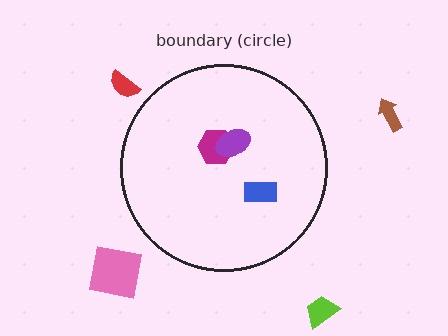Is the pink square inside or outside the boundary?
Outside.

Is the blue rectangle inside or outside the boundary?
Inside.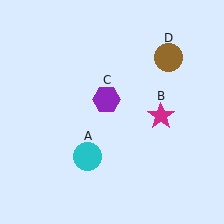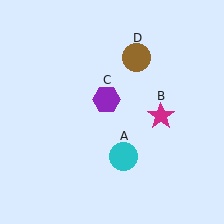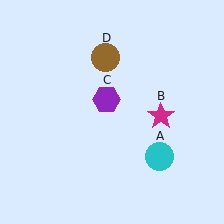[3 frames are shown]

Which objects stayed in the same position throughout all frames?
Magenta star (object B) and purple hexagon (object C) remained stationary.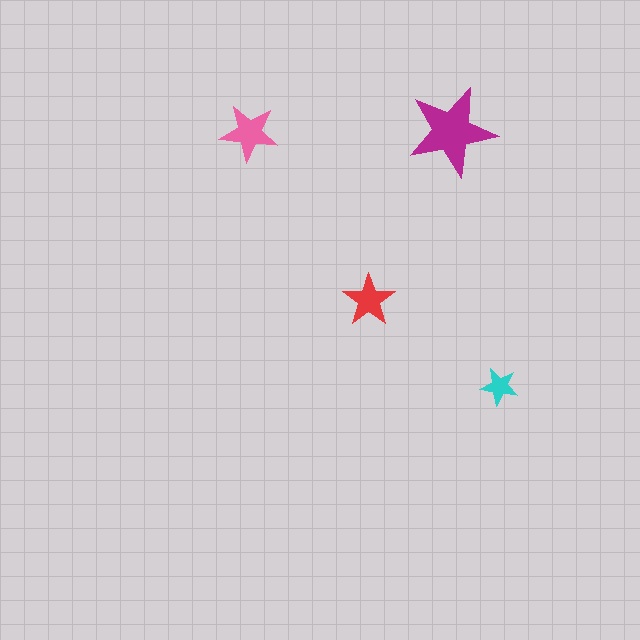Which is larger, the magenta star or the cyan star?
The magenta one.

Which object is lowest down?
The cyan star is bottommost.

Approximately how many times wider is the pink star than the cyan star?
About 1.5 times wider.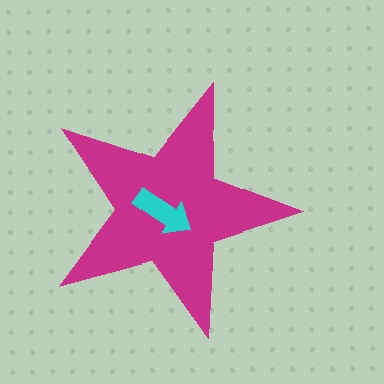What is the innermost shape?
The cyan arrow.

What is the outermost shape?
The magenta star.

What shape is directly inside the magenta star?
The cyan arrow.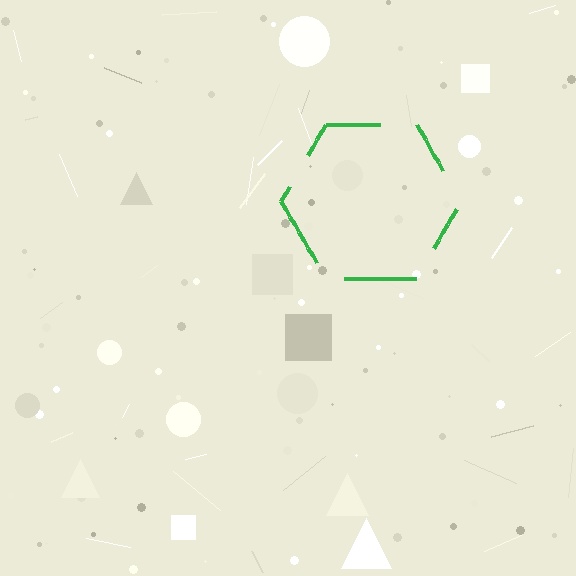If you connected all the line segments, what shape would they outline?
They would outline a hexagon.